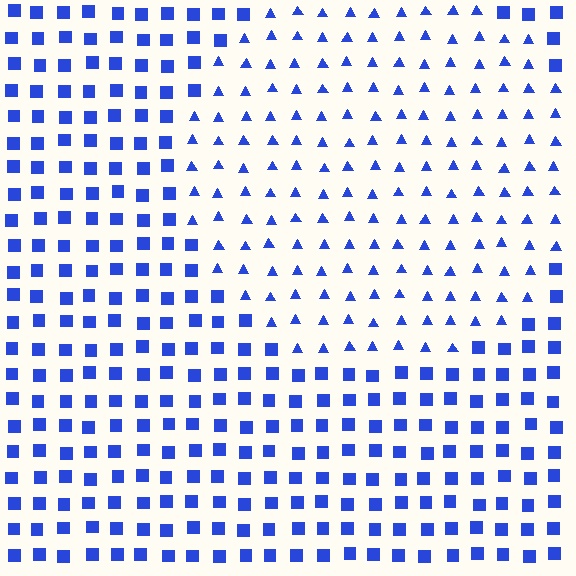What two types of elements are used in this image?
The image uses triangles inside the circle region and squares outside it.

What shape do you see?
I see a circle.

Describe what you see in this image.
The image is filled with small blue elements arranged in a uniform grid. A circle-shaped region contains triangles, while the surrounding area contains squares. The boundary is defined purely by the change in element shape.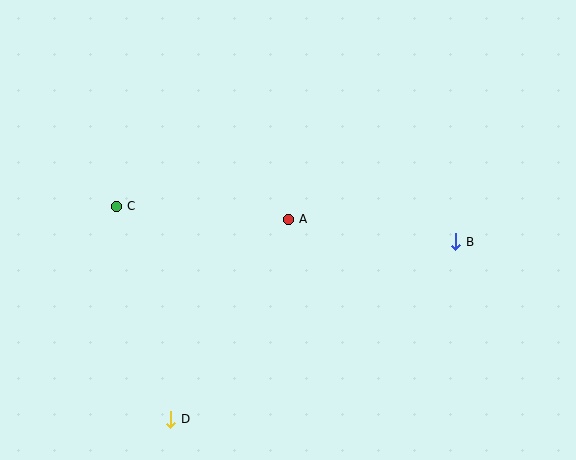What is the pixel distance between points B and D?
The distance between B and D is 336 pixels.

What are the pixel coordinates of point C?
Point C is at (117, 206).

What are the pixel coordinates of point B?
Point B is at (456, 242).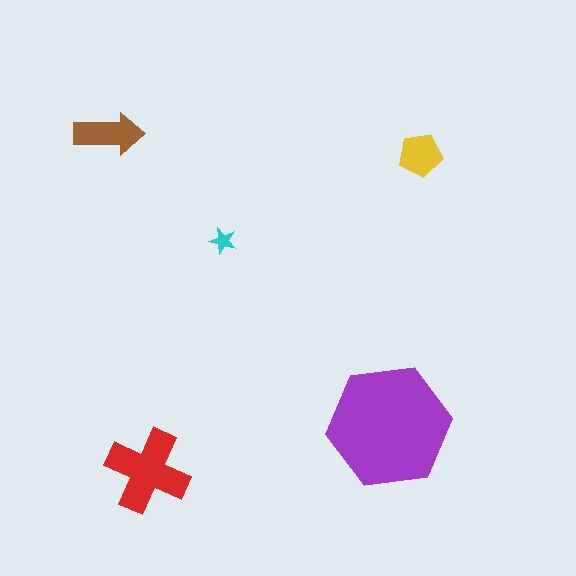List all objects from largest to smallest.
The purple hexagon, the red cross, the brown arrow, the yellow pentagon, the cyan star.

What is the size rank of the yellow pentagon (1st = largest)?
4th.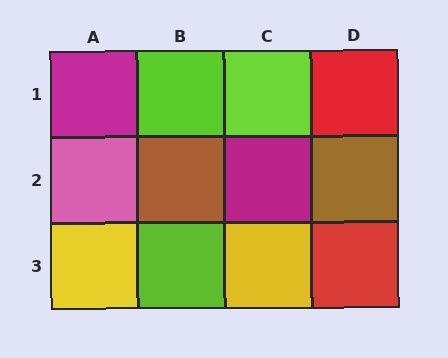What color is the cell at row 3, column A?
Yellow.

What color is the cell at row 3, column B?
Lime.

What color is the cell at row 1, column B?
Lime.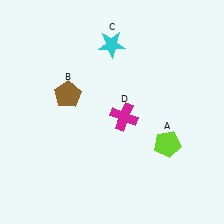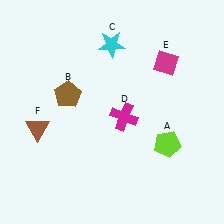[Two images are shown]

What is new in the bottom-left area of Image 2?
A brown triangle (F) was added in the bottom-left area of Image 2.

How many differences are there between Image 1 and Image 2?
There are 2 differences between the two images.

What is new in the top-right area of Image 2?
A magenta diamond (E) was added in the top-right area of Image 2.